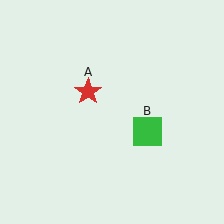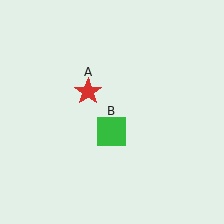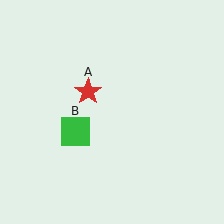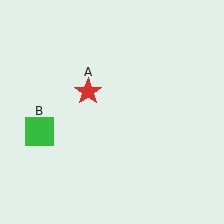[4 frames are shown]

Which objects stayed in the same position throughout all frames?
Red star (object A) remained stationary.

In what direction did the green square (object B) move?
The green square (object B) moved left.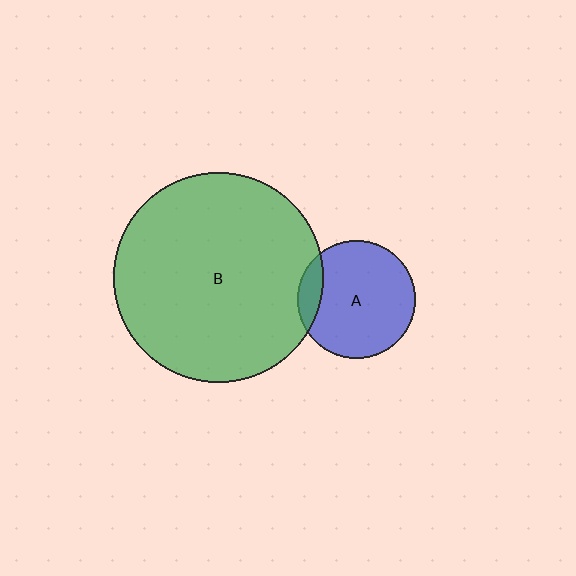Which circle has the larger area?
Circle B (green).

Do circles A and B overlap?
Yes.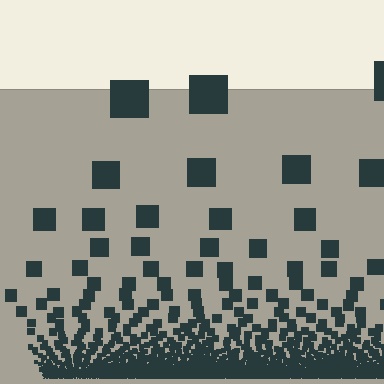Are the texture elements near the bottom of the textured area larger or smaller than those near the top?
Smaller. The gradient is inverted — elements near the bottom are smaller and denser.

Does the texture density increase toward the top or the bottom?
Density increases toward the bottom.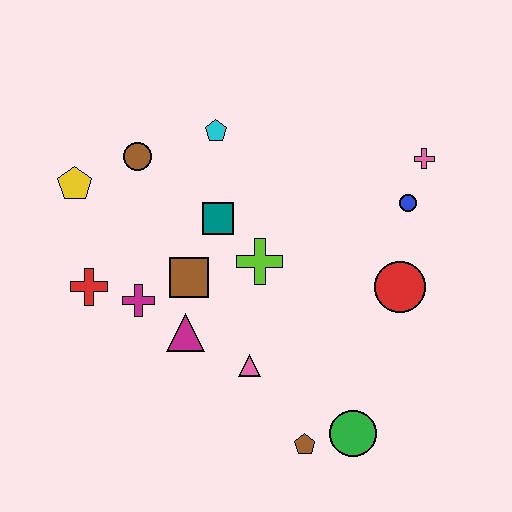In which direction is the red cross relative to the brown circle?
The red cross is below the brown circle.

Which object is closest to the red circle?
The blue circle is closest to the red circle.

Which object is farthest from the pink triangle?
The pink cross is farthest from the pink triangle.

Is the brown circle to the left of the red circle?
Yes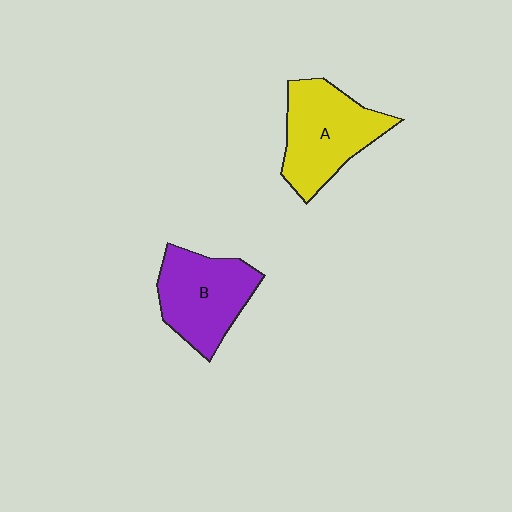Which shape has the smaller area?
Shape B (purple).